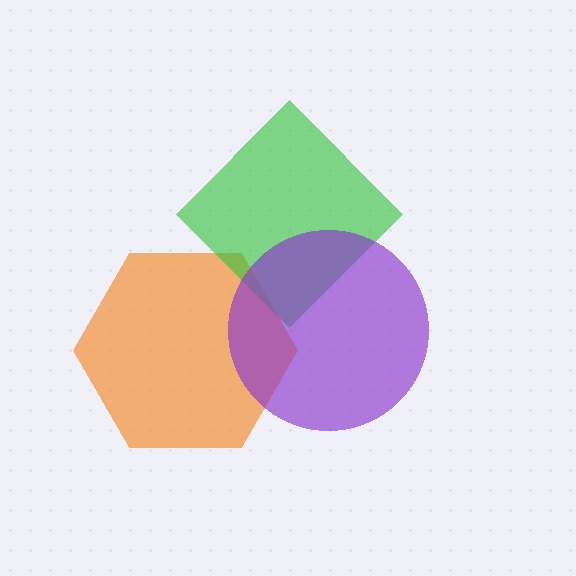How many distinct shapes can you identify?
There are 3 distinct shapes: an orange hexagon, a green diamond, a purple circle.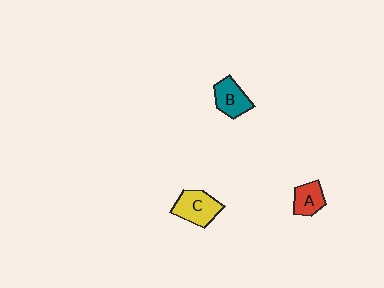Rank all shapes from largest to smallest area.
From largest to smallest: C (yellow), B (teal), A (red).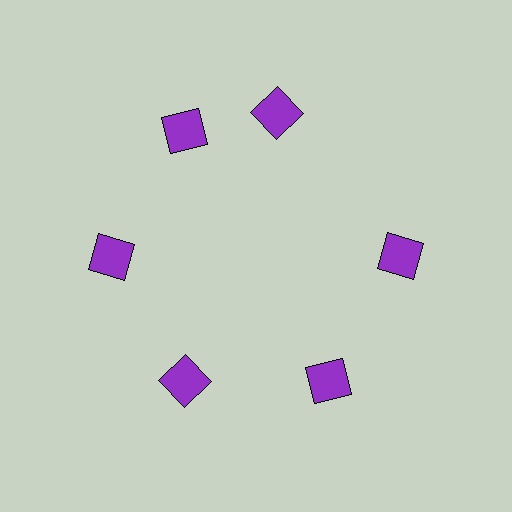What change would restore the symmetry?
The symmetry would be restored by rotating it back into even spacing with its neighbors so that all 6 squares sit at equal angles and equal distance from the center.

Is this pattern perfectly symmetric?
No. The 6 purple squares are arranged in a ring, but one element near the 1 o'clock position is rotated out of alignment along the ring, breaking the 6-fold rotational symmetry.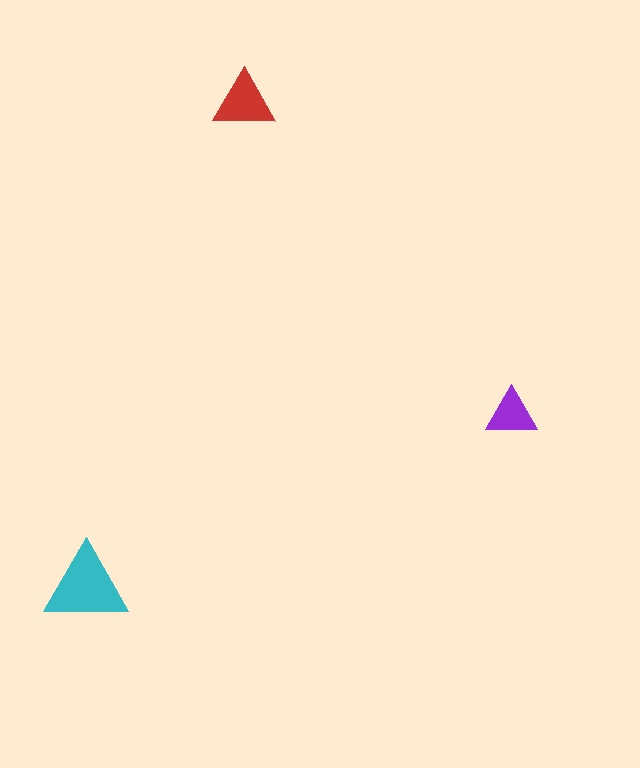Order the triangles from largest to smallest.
the cyan one, the red one, the purple one.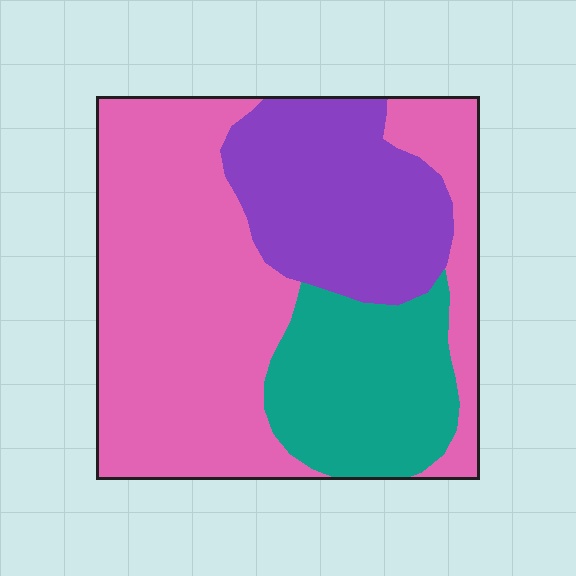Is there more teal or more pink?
Pink.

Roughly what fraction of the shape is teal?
Teal takes up between a sixth and a third of the shape.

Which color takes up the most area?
Pink, at roughly 55%.